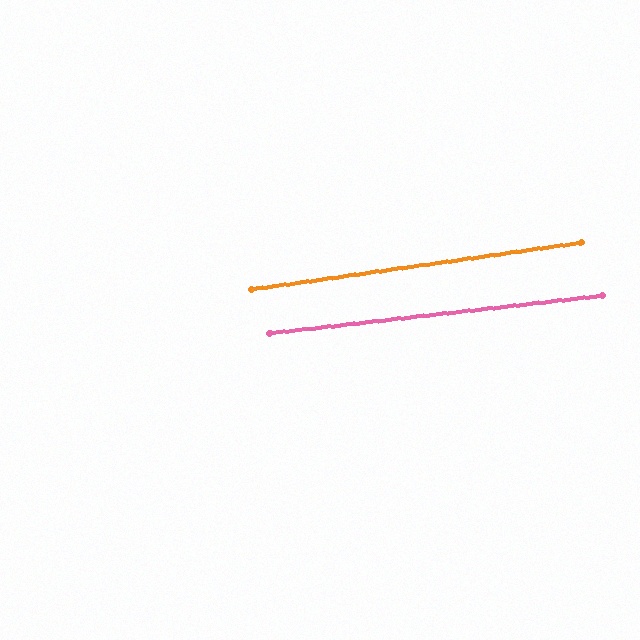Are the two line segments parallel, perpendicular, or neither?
Parallel — their directions differ by only 1.5°.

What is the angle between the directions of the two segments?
Approximately 1 degree.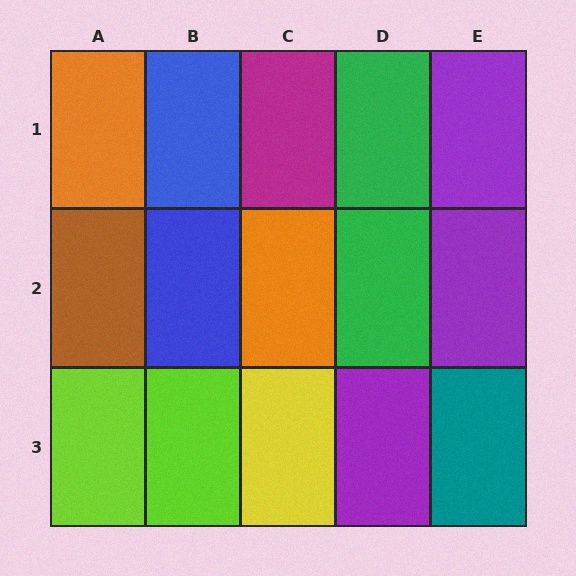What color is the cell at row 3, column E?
Teal.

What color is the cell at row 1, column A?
Orange.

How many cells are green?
2 cells are green.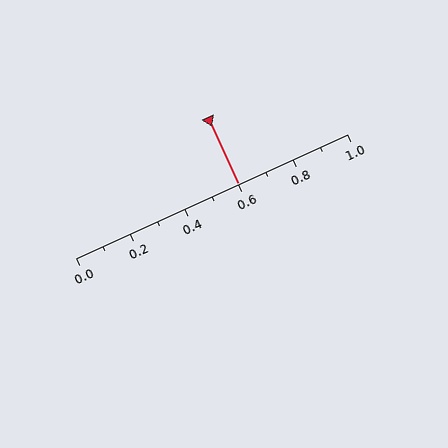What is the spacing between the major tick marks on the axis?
The major ticks are spaced 0.2 apart.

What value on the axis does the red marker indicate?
The marker indicates approximately 0.6.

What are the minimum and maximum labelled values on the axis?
The axis runs from 0.0 to 1.0.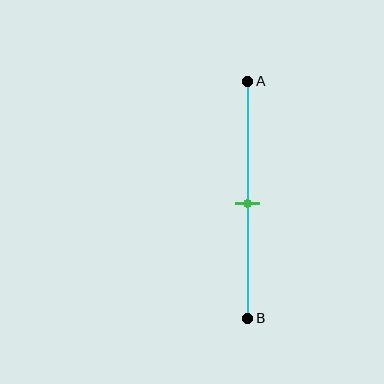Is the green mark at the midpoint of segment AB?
Yes, the mark is approximately at the midpoint.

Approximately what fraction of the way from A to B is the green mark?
The green mark is approximately 50% of the way from A to B.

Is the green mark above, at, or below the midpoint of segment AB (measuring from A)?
The green mark is approximately at the midpoint of segment AB.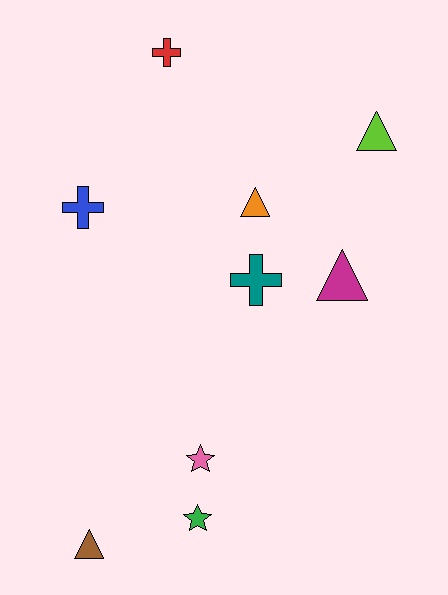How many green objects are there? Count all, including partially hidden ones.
There is 1 green object.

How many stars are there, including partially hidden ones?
There are 2 stars.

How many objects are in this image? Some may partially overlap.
There are 9 objects.